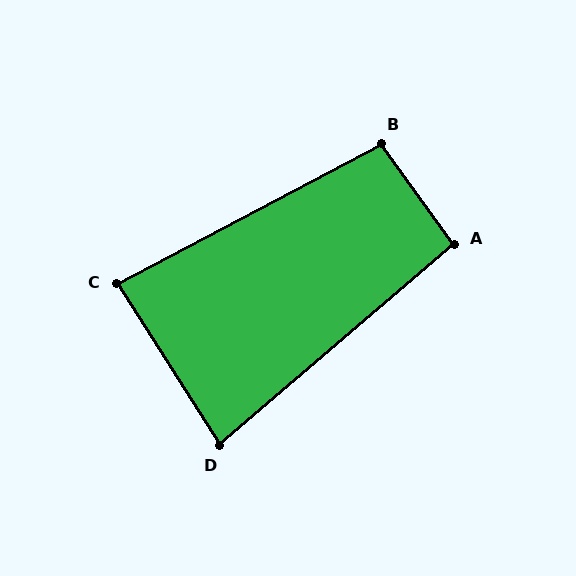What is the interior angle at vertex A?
Approximately 95 degrees (approximately right).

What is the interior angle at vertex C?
Approximately 85 degrees (approximately right).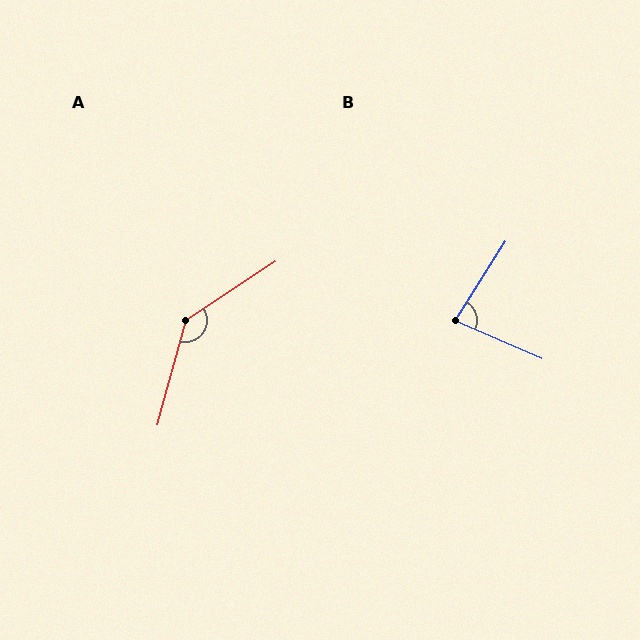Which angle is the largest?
A, at approximately 139 degrees.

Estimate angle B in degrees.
Approximately 81 degrees.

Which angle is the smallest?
B, at approximately 81 degrees.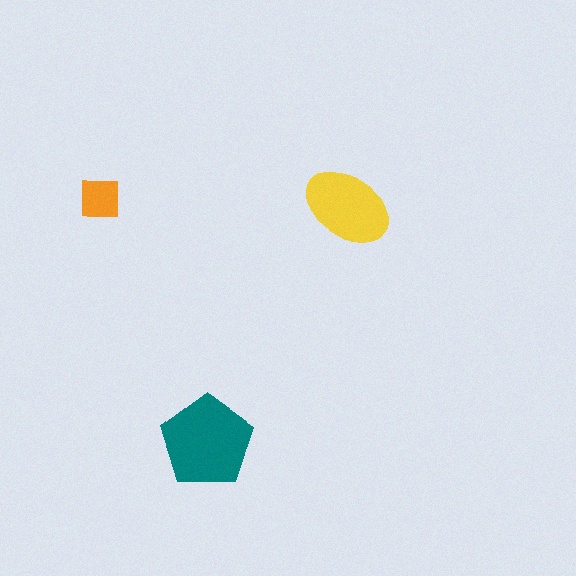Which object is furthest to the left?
The orange square is leftmost.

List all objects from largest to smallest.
The teal pentagon, the yellow ellipse, the orange square.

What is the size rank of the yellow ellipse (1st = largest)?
2nd.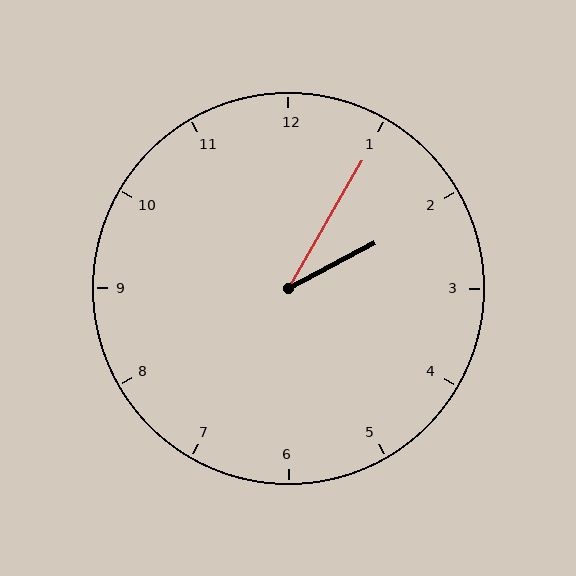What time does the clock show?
2:05.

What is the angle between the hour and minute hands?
Approximately 32 degrees.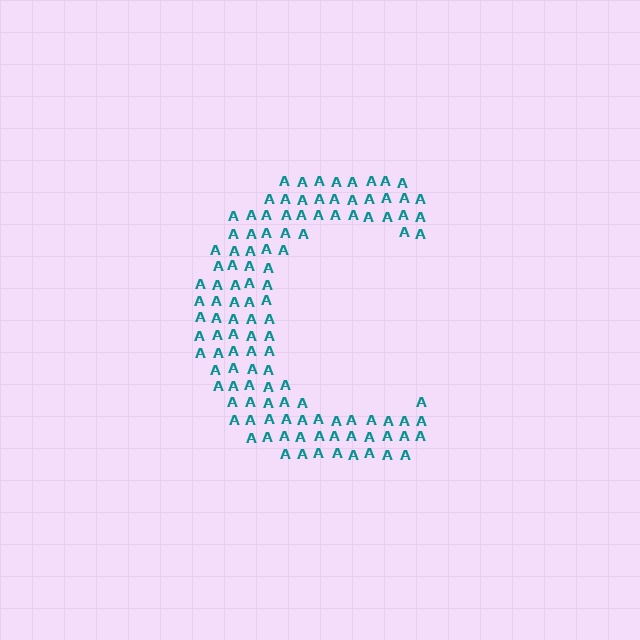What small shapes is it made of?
It is made of small letter A's.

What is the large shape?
The large shape is the letter C.